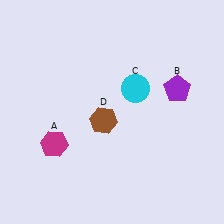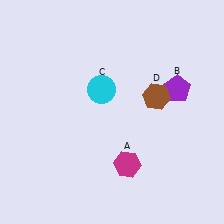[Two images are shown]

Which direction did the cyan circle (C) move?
The cyan circle (C) moved left.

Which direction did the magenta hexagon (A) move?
The magenta hexagon (A) moved right.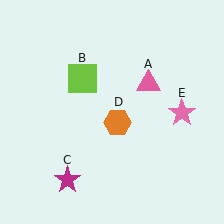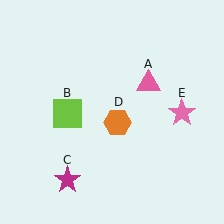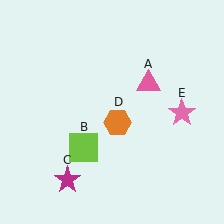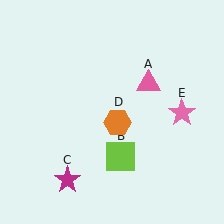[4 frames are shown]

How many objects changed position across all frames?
1 object changed position: lime square (object B).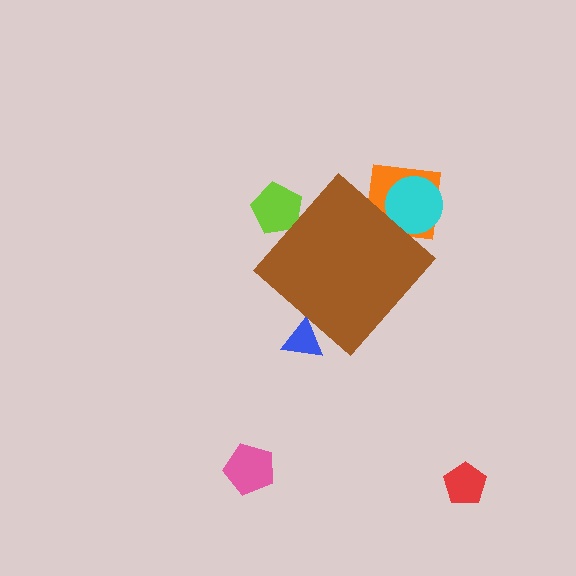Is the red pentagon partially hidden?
No, the red pentagon is fully visible.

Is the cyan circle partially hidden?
Yes, the cyan circle is partially hidden behind the brown diamond.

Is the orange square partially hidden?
Yes, the orange square is partially hidden behind the brown diamond.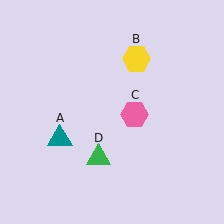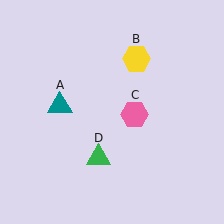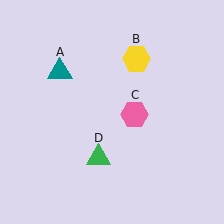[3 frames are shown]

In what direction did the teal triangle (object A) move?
The teal triangle (object A) moved up.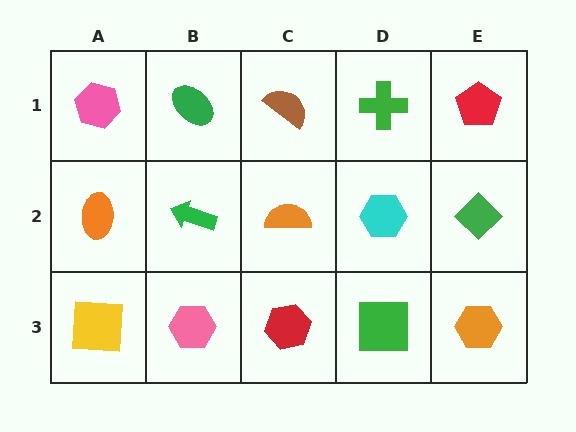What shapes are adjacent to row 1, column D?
A cyan hexagon (row 2, column D), a brown semicircle (row 1, column C), a red pentagon (row 1, column E).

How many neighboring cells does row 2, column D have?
4.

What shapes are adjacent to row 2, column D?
A green cross (row 1, column D), a green square (row 3, column D), an orange semicircle (row 2, column C), a green diamond (row 2, column E).